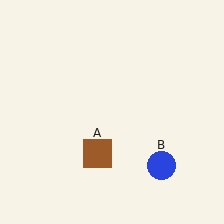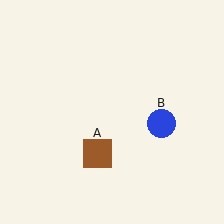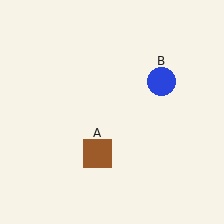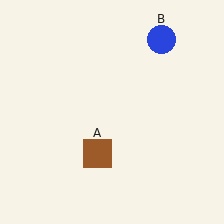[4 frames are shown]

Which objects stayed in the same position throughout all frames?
Brown square (object A) remained stationary.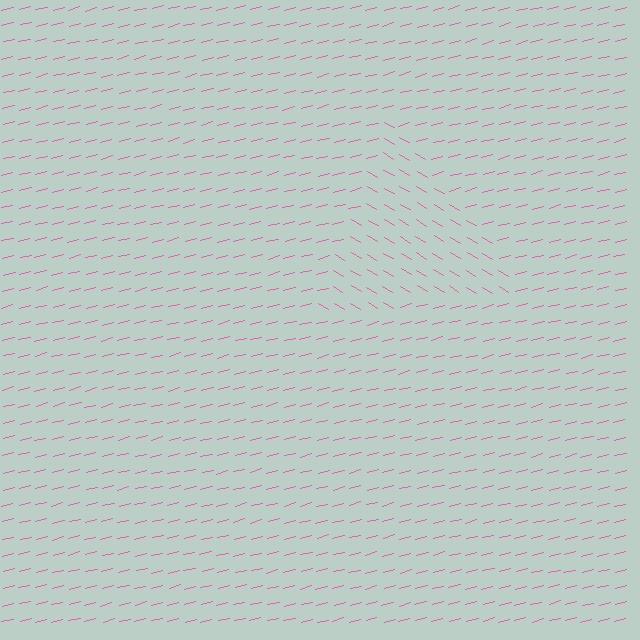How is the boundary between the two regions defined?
The boundary is defined purely by a change in line orientation (approximately 45 degrees difference). All lines are the same color and thickness.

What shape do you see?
I see a triangle.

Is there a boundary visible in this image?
Yes, there is a texture boundary formed by a change in line orientation.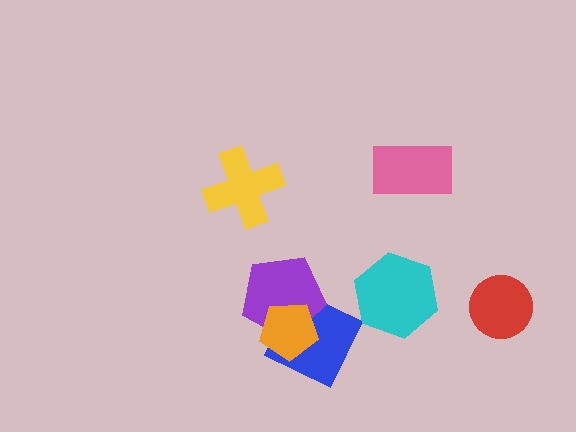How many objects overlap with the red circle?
0 objects overlap with the red circle.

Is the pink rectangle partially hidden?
No, no other shape covers it.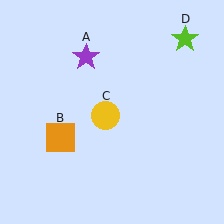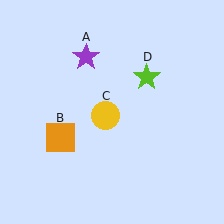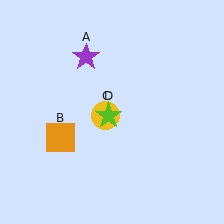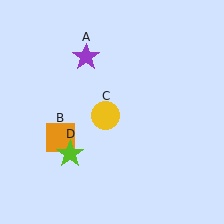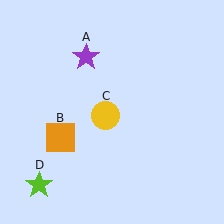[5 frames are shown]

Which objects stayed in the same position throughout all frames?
Purple star (object A) and orange square (object B) and yellow circle (object C) remained stationary.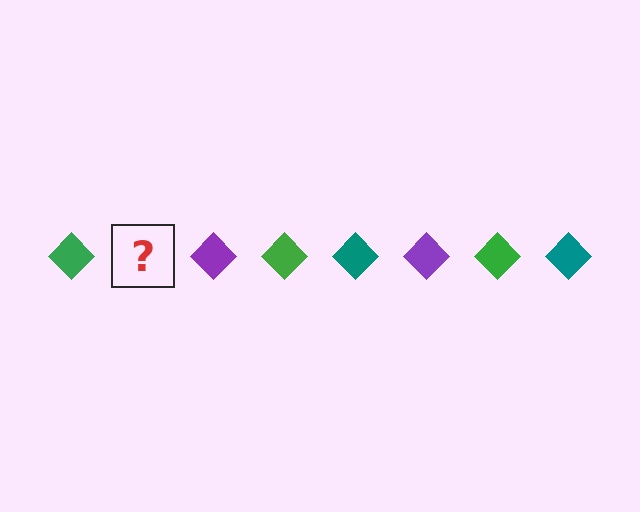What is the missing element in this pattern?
The missing element is a teal diamond.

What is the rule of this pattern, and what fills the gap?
The rule is that the pattern cycles through green, teal, purple diamonds. The gap should be filled with a teal diamond.